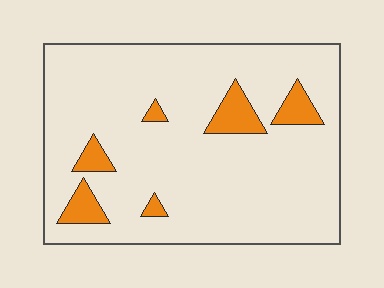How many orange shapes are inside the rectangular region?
6.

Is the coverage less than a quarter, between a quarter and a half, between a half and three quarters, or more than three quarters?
Less than a quarter.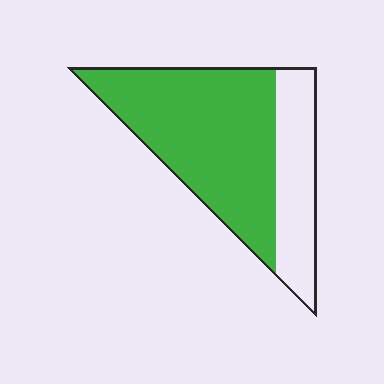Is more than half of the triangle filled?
Yes.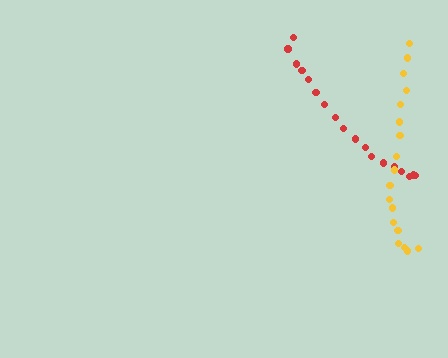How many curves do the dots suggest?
There are 2 distinct paths.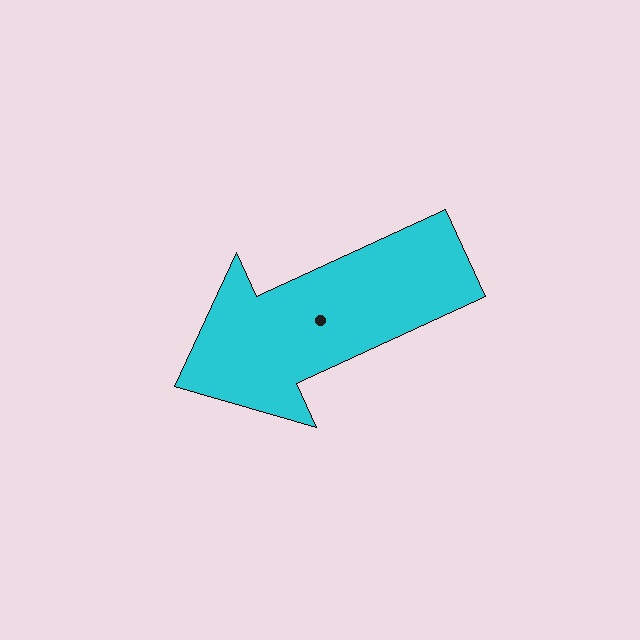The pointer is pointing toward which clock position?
Roughly 8 o'clock.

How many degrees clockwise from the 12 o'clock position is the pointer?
Approximately 245 degrees.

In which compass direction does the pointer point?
Southwest.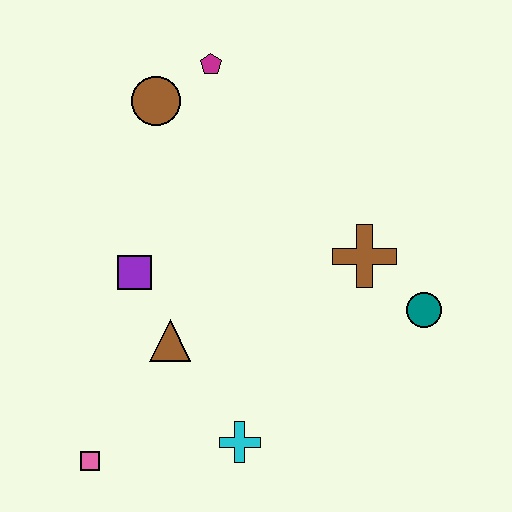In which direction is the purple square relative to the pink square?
The purple square is above the pink square.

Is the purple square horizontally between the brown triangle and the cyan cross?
No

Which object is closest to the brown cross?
The teal circle is closest to the brown cross.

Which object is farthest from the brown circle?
The pink square is farthest from the brown circle.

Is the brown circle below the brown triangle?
No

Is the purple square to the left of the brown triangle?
Yes